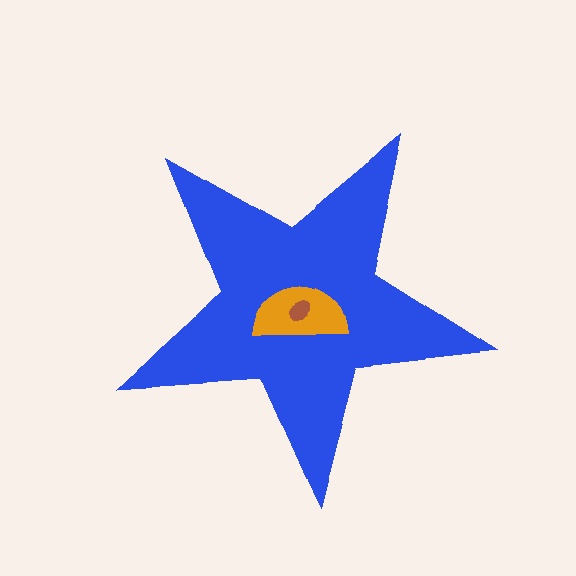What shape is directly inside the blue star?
The orange semicircle.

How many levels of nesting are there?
3.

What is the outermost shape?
The blue star.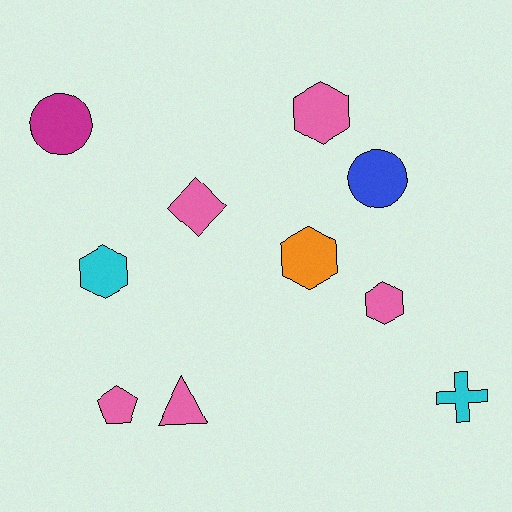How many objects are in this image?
There are 10 objects.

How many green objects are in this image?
There are no green objects.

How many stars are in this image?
There are no stars.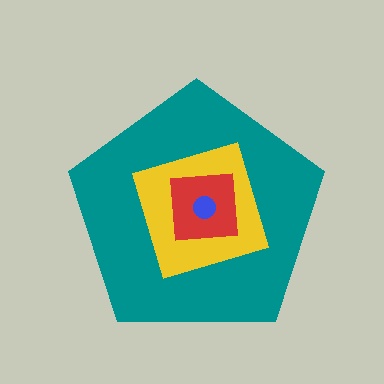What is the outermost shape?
The teal pentagon.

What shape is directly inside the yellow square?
The red square.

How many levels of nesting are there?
4.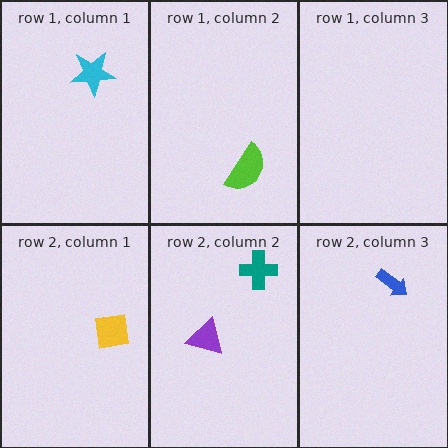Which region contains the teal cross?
The row 2, column 2 region.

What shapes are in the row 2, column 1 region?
The yellow square.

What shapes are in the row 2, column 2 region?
The purple triangle, the teal cross.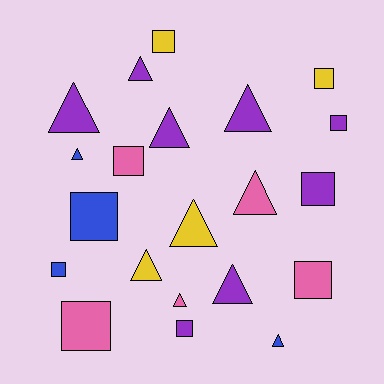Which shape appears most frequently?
Triangle, with 11 objects.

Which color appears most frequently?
Purple, with 8 objects.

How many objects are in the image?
There are 21 objects.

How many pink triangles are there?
There are 2 pink triangles.